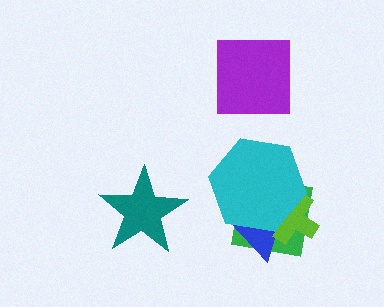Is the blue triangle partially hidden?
Yes, it is partially covered by another shape.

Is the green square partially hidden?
Yes, it is partially covered by another shape.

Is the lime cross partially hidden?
Yes, it is partially covered by another shape.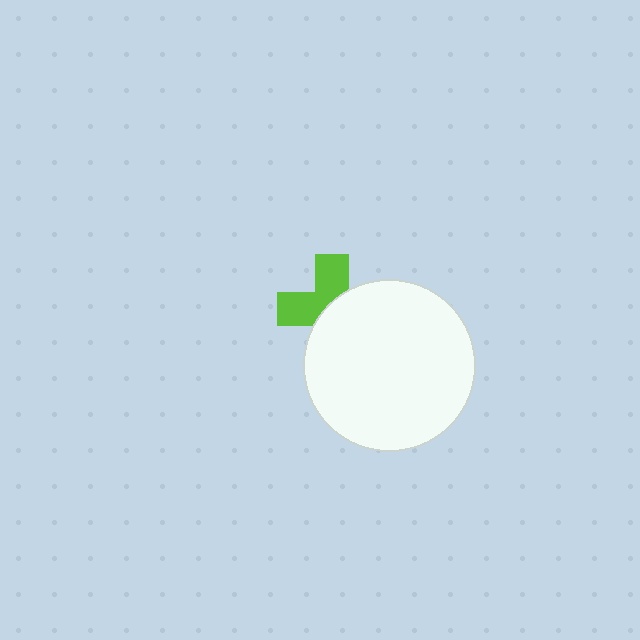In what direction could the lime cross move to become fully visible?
The lime cross could move toward the upper-left. That would shift it out from behind the white circle entirely.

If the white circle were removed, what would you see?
You would see the complete lime cross.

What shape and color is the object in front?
The object in front is a white circle.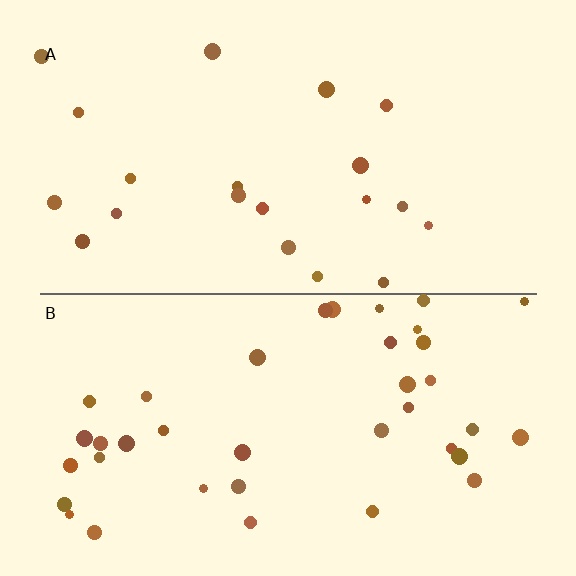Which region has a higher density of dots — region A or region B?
B (the bottom).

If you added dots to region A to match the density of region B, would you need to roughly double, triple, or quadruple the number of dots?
Approximately double.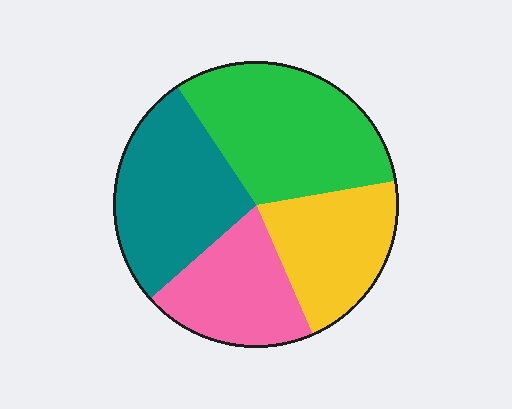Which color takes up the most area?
Green, at roughly 30%.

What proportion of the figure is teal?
Teal takes up about one quarter (1/4) of the figure.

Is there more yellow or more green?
Green.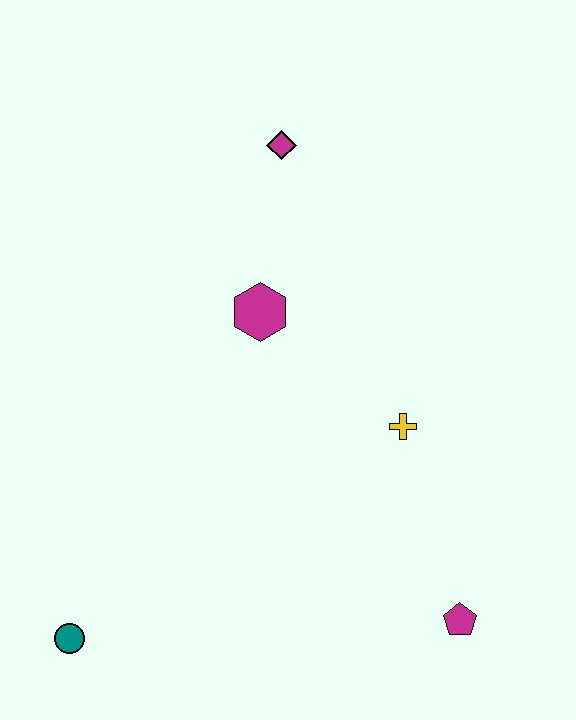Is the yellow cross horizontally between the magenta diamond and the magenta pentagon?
Yes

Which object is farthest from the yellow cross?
The teal circle is farthest from the yellow cross.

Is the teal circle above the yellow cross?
No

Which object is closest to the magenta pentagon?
The yellow cross is closest to the magenta pentagon.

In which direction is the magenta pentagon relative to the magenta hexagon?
The magenta pentagon is below the magenta hexagon.